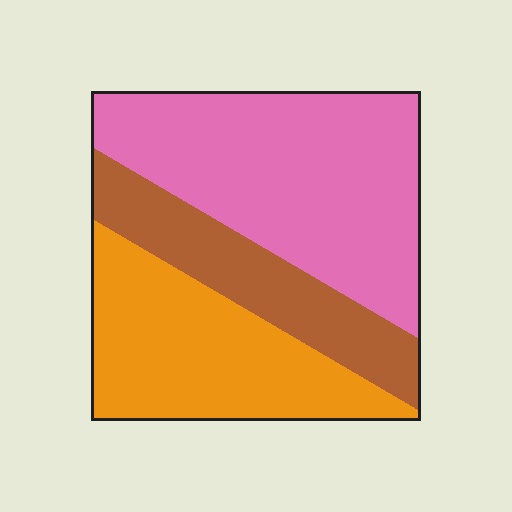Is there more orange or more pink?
Pink.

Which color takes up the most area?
Pink, at roughly 45%.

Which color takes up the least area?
Brown, at roughly 20%.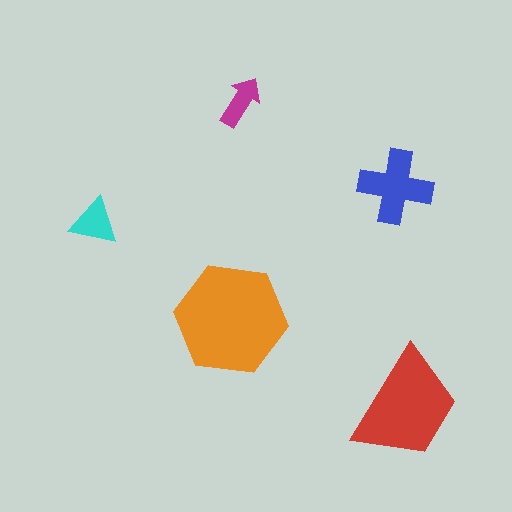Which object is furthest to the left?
The cyan triangle is leftmost.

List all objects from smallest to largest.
The magenta arrow, the cyan triangle, the blue cross, the red trapezoid, the orange hexagon.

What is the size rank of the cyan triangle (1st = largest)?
4th.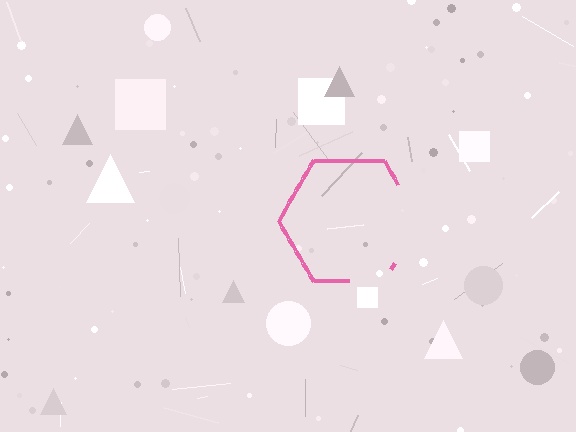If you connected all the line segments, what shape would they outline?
They would outline a hexagon.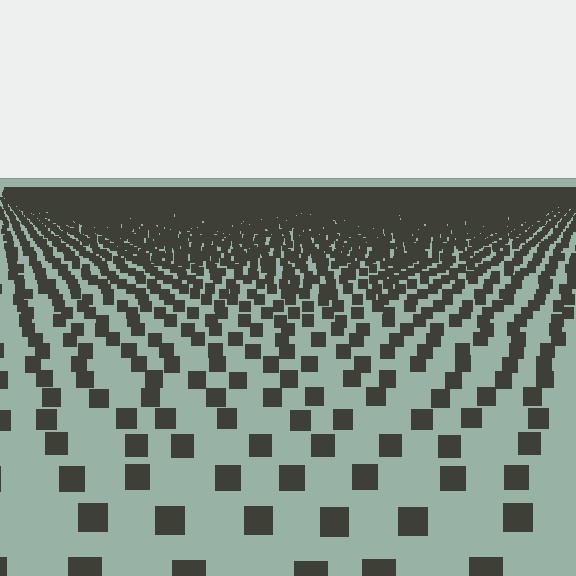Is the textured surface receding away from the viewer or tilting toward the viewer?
The surface is receding away from the viewer. Texture elements get smaller and denser toward the top.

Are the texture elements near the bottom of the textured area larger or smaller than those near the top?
Larger. Near the bottom, elements are closer to the viewer and appear at a bigger on-screen size.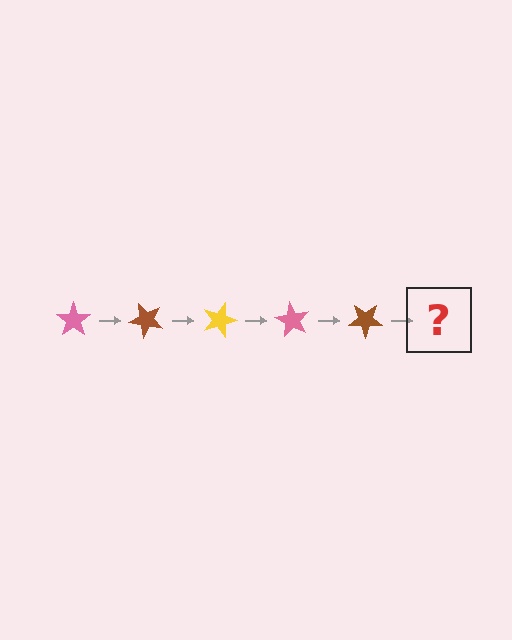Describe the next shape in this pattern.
It should be a yellow star, rotated 225 degrees from the start.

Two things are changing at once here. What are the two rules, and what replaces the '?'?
The two rules are that it rotates 45 degrees each step and the color cycles through pink, brown, and yellow. The '?' should be a yellow star, rotated 225 degrees from the start.